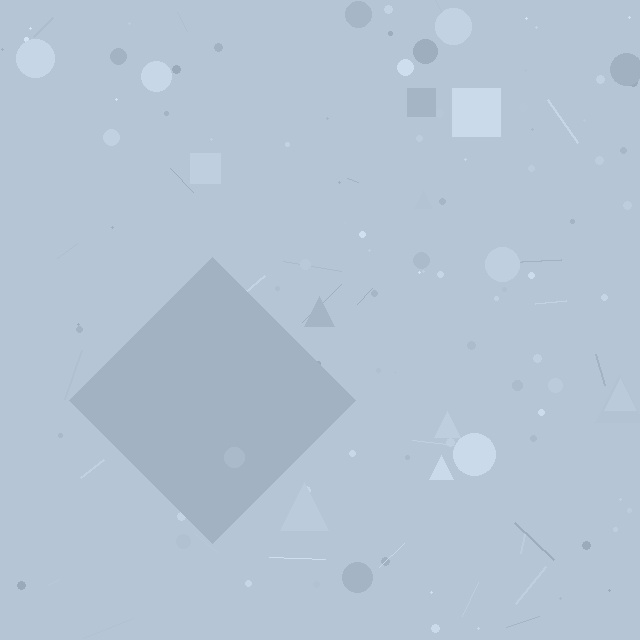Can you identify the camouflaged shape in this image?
The camouflaged shape is a diamond.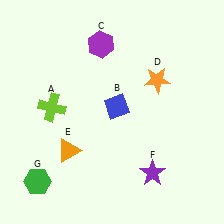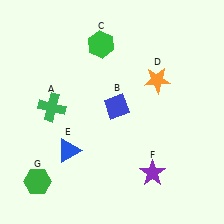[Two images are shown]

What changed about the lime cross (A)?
In Image 1, A is lime. In Image 2, it changed to green.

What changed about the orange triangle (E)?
In Image 1, E is orange. In Image 2, it changed to blue.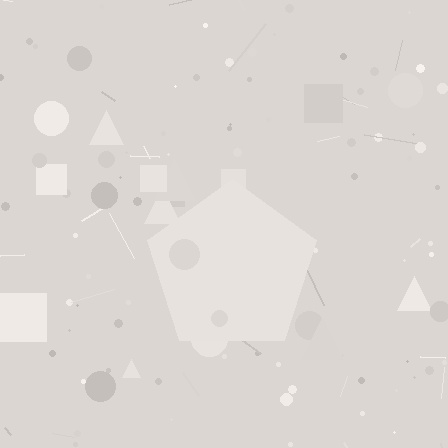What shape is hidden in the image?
A pentagon is hidden in the image.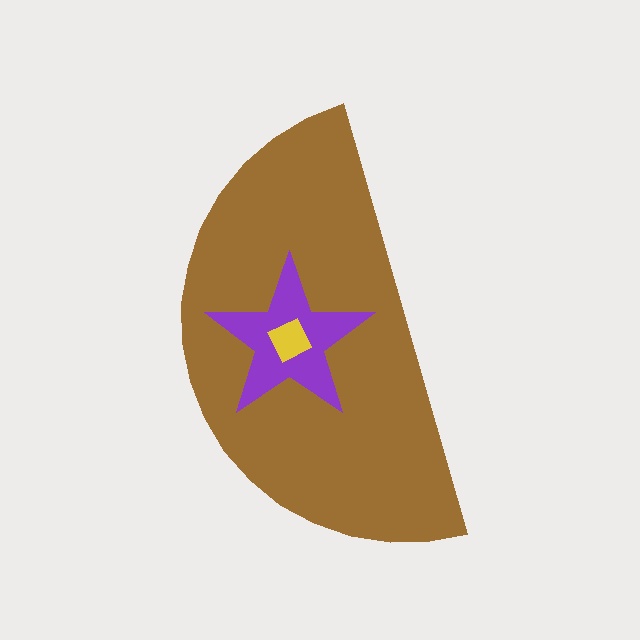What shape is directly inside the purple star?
The yellow diamond.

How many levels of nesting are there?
3.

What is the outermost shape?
The brown semicircle.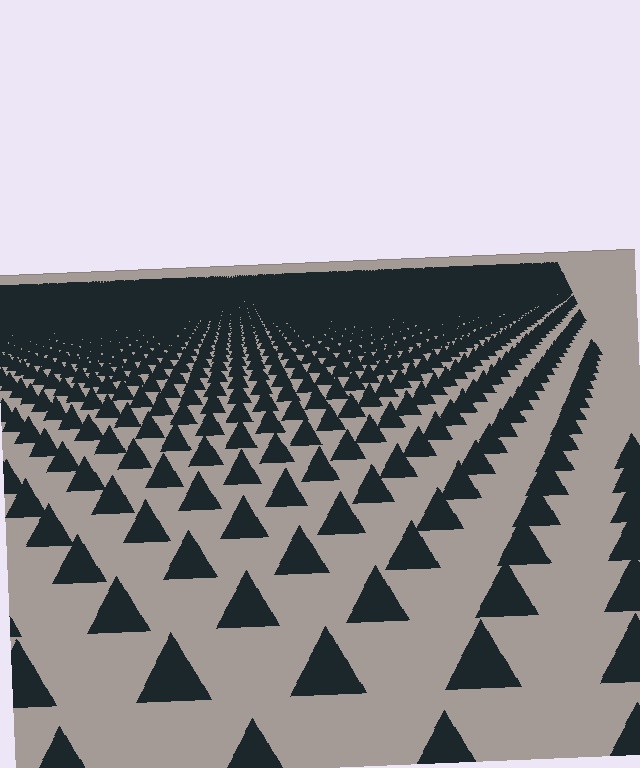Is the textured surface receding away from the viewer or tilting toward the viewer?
The surface is receding away from the viewer. Texture elements get smaller and denser toward the top.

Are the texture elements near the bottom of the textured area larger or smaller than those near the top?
Larger. Near the bottom, elements are closer to the viewer and appear at a bigger on-screen size.